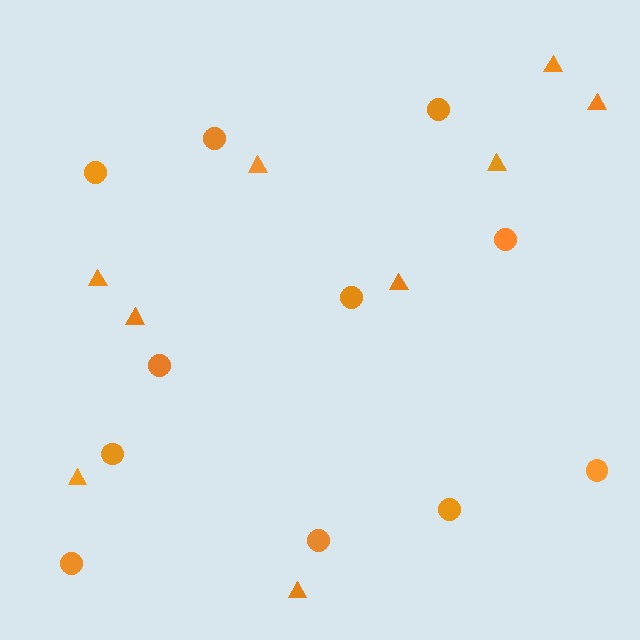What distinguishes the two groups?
There are 2 groups: one group of triangles (9) and one group of circles (11).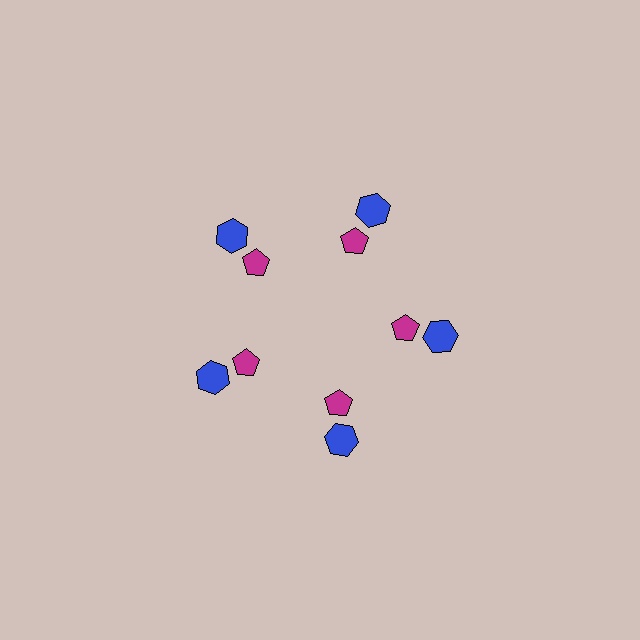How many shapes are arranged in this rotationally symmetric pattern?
There are 10 shapes, arranged in 5 groups of 2.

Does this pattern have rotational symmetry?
Yes, this pattern has 5-fold rotational symmetry. It looks the same after rotating 72 degrees around the center.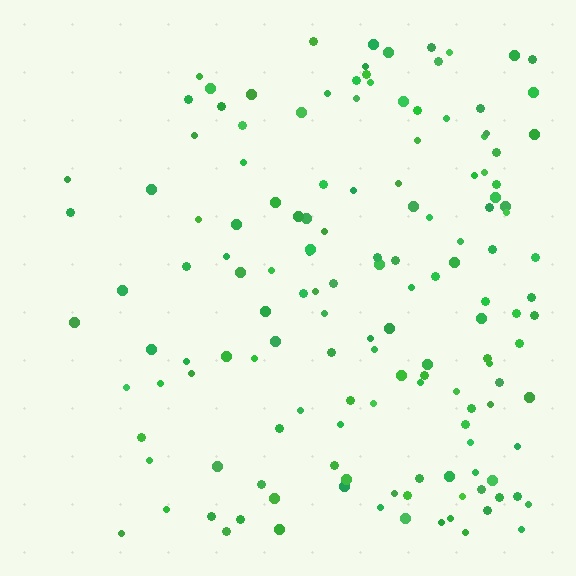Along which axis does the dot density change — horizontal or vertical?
Horizontal.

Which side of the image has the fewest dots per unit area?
The left.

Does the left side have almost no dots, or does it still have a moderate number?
Still a moderate number, just noticeably fewer than the right.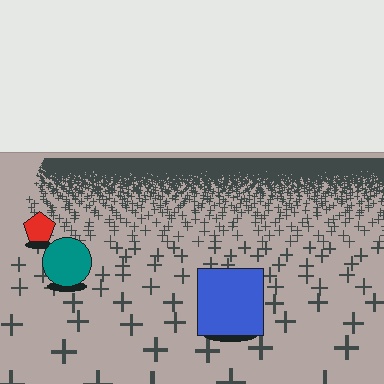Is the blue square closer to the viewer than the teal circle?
Yes. The blue square is closer — you can tell from the texture gradient: the ground texture is coarser near it.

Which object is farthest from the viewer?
The red pentagon is farthest from the viewer. It appears smaller and the ground texture around it is denser.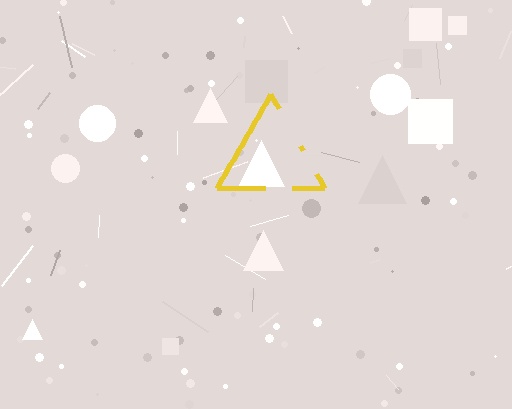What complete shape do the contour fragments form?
The contour fragments form a triangle.